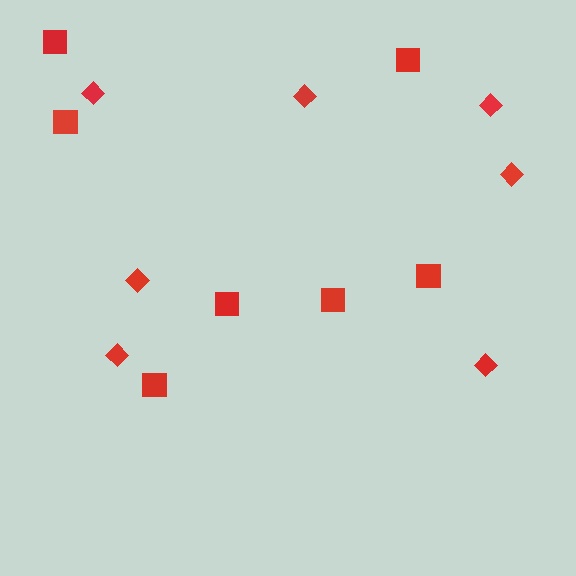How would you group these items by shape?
There are 2 groups: one group of squares (7) and one group of diamonds (7).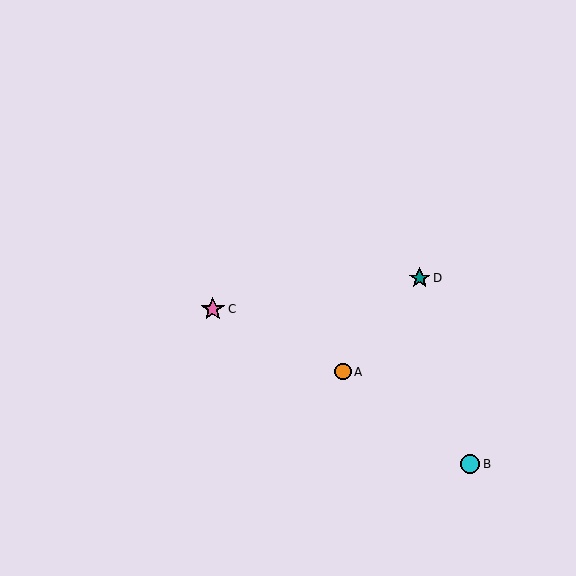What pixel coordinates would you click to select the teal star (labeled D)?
Click at (420, 278) to select the teal star D.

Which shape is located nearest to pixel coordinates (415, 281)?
The teal star (labeled D) at (420, 278) is nearest to that location.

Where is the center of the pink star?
The center of the pink star is at (213, 309).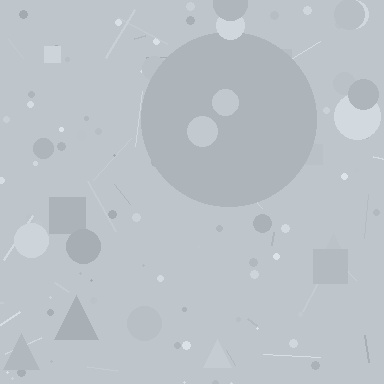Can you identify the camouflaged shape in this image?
The camouflaged shape is a circle.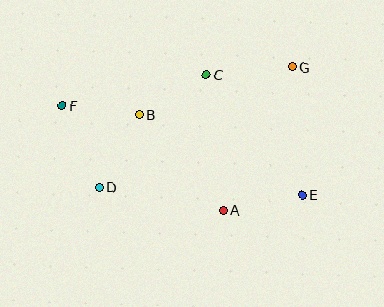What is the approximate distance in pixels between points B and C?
The distance between B and C is approximately 78 pixels.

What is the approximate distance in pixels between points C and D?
The distance between C and D is approximately 156 pixels.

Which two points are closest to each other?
Points B and F are closest to each other.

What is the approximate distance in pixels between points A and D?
The distance between A and D is approximately 127 pixels.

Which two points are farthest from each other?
Points E and F are farthest from each other.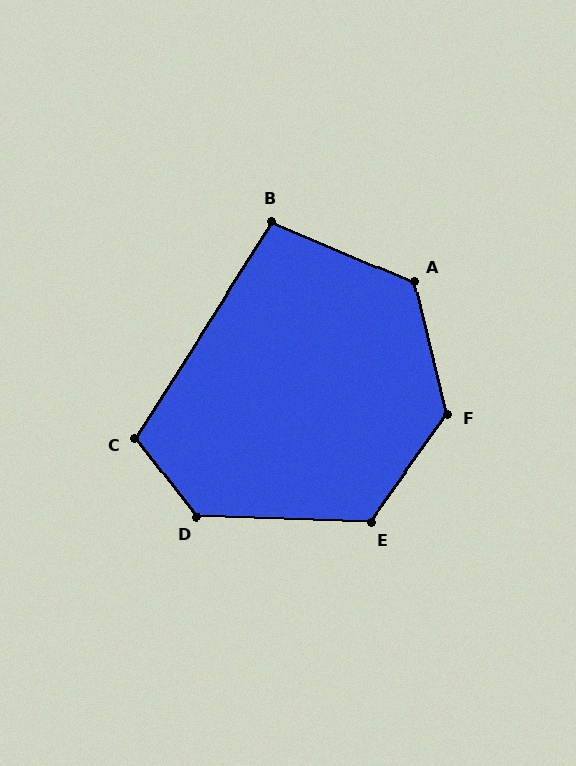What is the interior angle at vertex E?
Approximately 123 degrees (obtuse).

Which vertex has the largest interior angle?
F, at approximately 131 degrees.